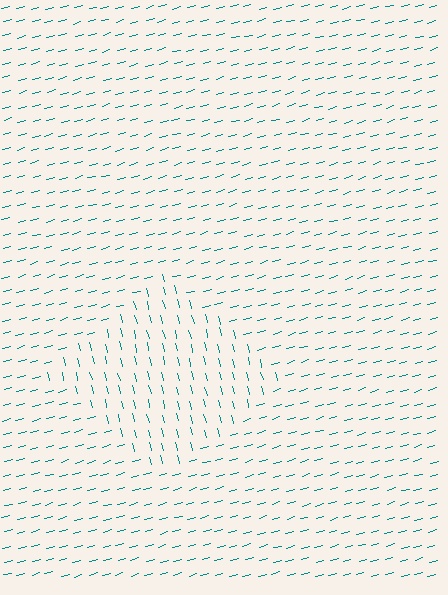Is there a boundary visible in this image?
Yes, there is a texture boundary formed by a change in line orientation.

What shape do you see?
I see a diamond.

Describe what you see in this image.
The image is filled with small teal line segments. A diamond region in the image has lines oriented differently from the surrounding lines, creating a visible texture boundary.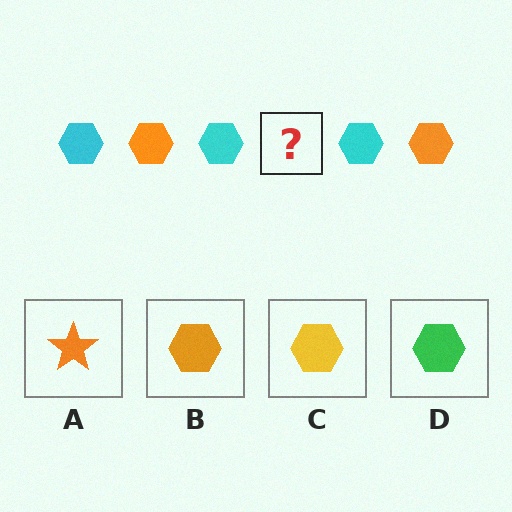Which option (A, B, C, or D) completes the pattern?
B.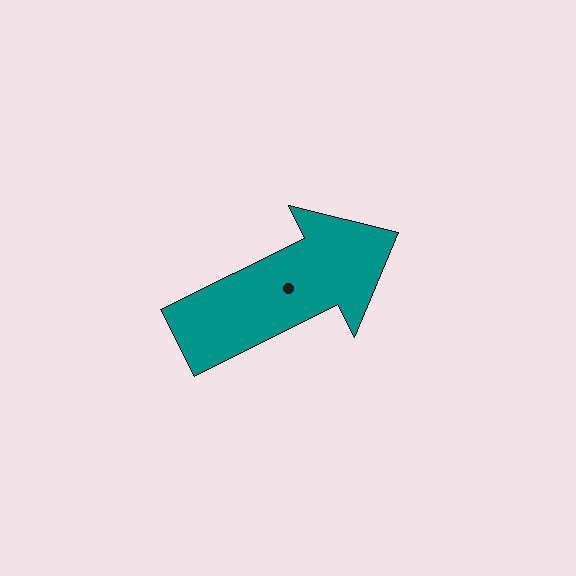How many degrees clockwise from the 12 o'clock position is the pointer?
Approximately 63 degrees.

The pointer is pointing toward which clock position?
Roughly 2 o'clock.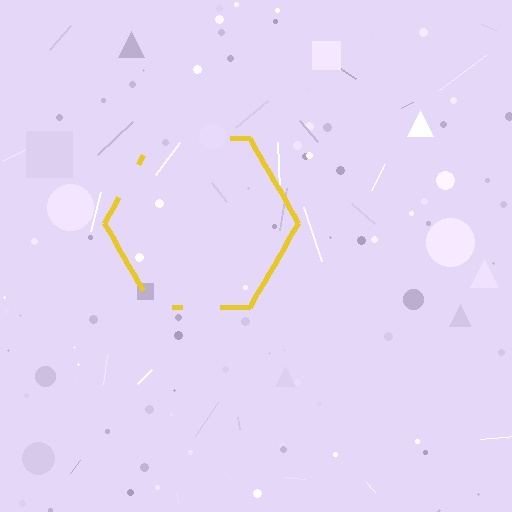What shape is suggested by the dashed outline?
The dashed outline suggests a hexagon.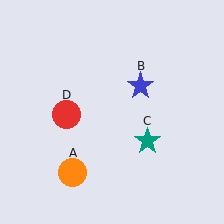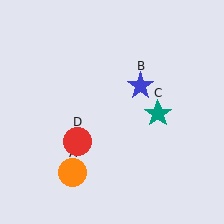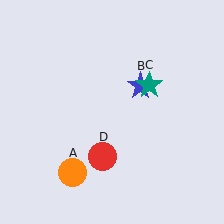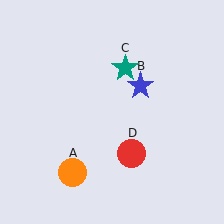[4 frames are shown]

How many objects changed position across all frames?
2 objects changed position: teal star (object C), red circle (object D).